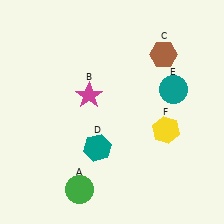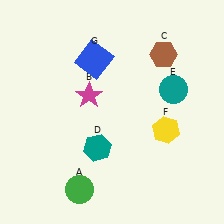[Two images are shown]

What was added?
A blue square (G) was added in Image 2.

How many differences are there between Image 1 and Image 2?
There is 1 difference between the two images.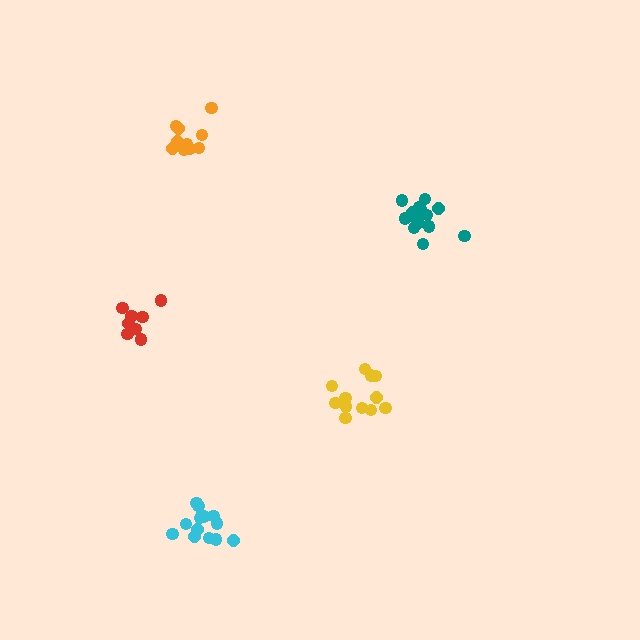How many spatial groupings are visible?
There are 5 spatial groupings.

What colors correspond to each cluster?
The clusters are colored: yellow, cyan, teal, red, orange.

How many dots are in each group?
Group 1: 12 dots, Group 2: 14 dots, Group 3: 14 dots, Group 4: 8 dots, Group 5: 10 dots (58 total).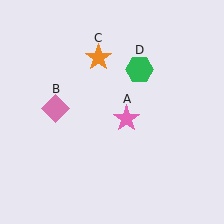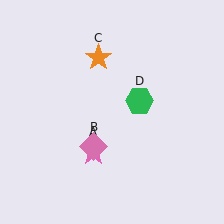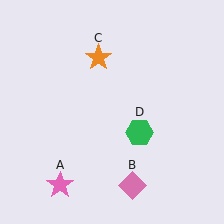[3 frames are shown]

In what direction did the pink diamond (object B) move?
The pink diamond (object B) moved down and to the right.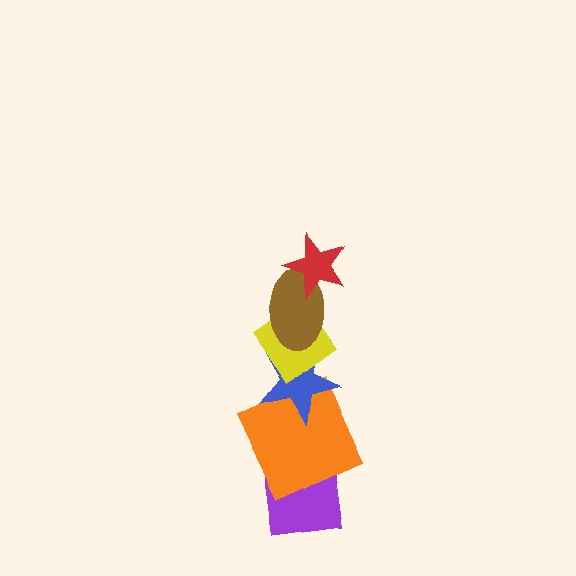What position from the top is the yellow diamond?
The yellow diamond is 3rd from the top.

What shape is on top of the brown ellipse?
The red star is on top of the brown ellipse.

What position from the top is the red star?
The red star is 1st from the top.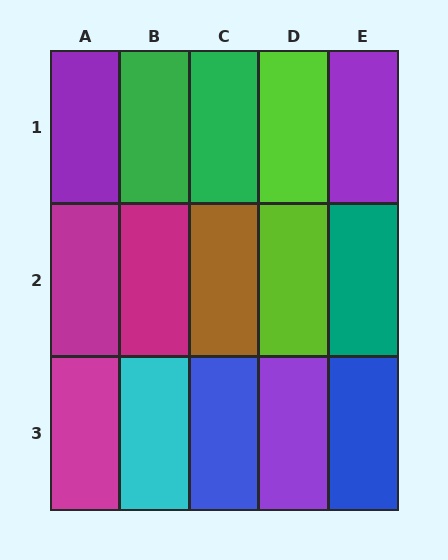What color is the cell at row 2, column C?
Brown.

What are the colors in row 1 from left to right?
Purple, green, green, lime, purple.